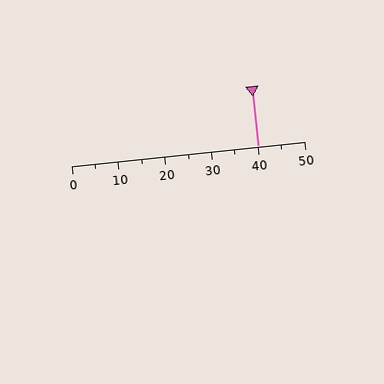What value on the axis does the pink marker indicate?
The marker indicates approximately 40.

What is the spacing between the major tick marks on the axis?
The major ticks are spaced 10 apart.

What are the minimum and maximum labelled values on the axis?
The axis runs from 0 to 50.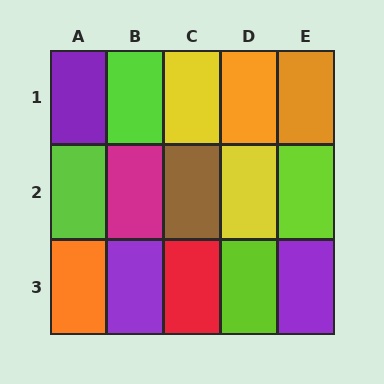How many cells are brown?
1 cell is brown.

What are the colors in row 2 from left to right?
Lime, magenta, brown, yellow, lime.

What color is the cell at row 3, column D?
Lime.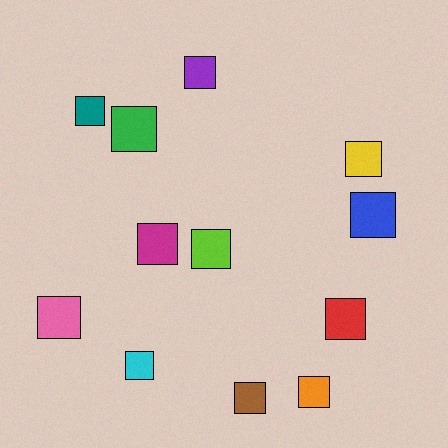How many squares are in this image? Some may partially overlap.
There are 12 squares.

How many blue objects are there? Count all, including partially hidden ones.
There is 1 blue object.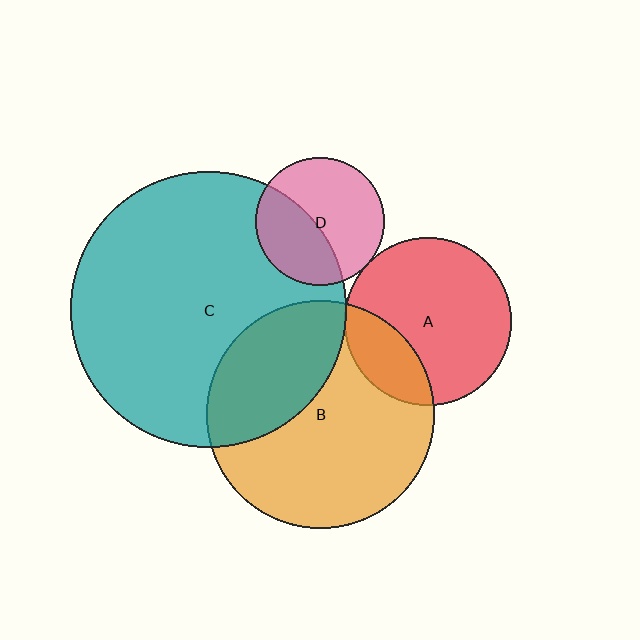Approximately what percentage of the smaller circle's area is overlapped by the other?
Approximately 25%.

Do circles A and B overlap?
Yes.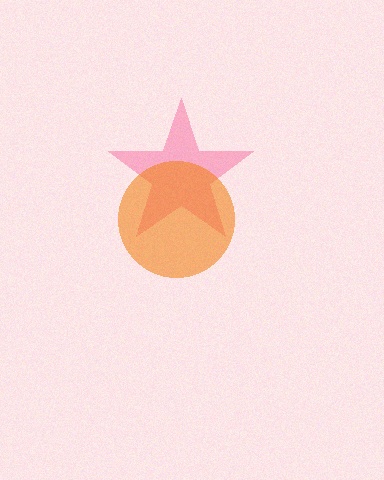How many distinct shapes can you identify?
There are 2 distinct shapes: a pink star, an orange circle.